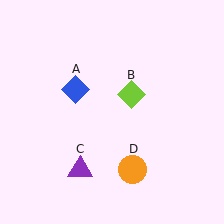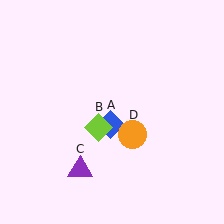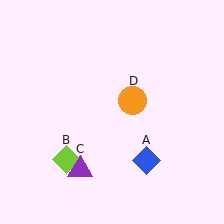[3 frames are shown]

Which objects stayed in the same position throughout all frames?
Purple triangle (object C) remained stationary.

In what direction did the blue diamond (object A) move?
The blue diamond (object A) moved down and to the right.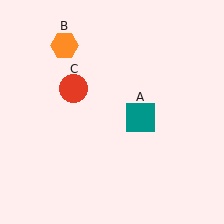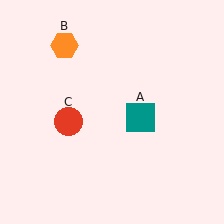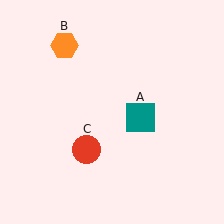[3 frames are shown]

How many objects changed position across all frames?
1 object changed position: red circle (object C).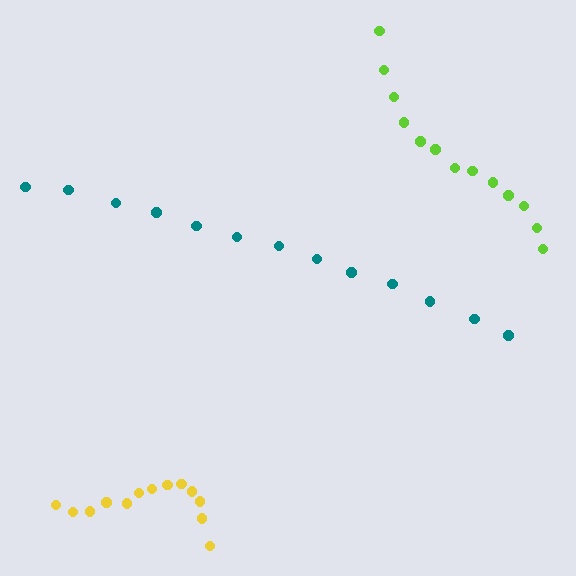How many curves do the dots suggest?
There are 3 distinct paths.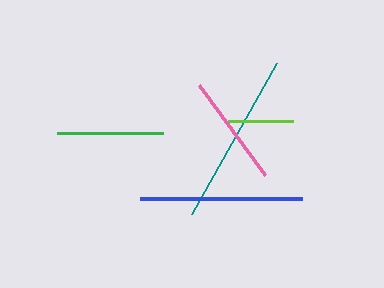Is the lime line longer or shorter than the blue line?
The blue line is longer than the lime line.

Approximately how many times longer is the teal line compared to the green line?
The teal line is approximately 1.6 times the length of the green line.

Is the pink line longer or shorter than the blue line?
The blue line is longer than the pink line.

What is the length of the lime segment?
The lime segment is approximately 65 pixels long.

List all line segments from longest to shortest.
From longest to shortest: teal, blue, pink, green, lime.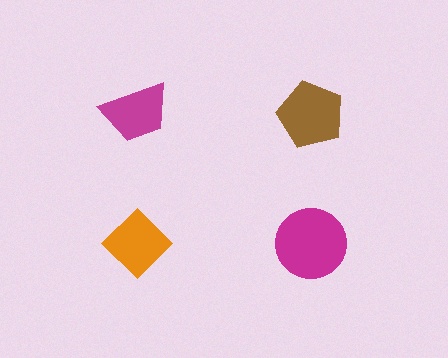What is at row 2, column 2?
A magenta circle.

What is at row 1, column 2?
A brown pentagon.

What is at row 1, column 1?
A magenta trapezoid.